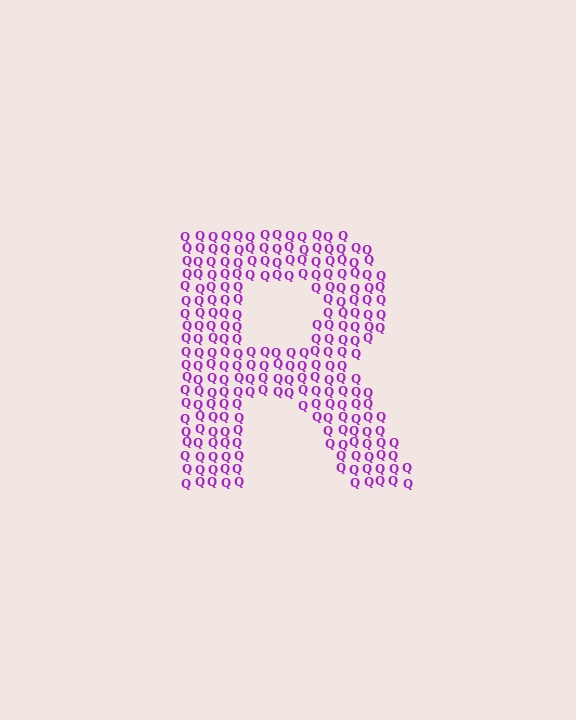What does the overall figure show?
The overall figure shows the letter R.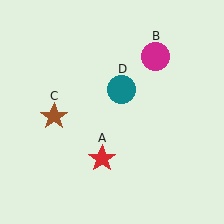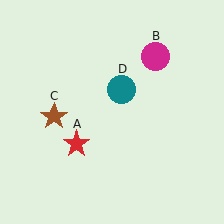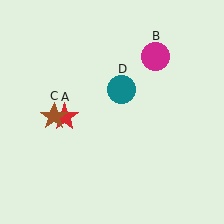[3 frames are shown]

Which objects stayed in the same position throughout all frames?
Magenta circle (object B) and brown star (object C) and teal circle (object D) remained stationary.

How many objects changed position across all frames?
1 object changed position: red star (object A).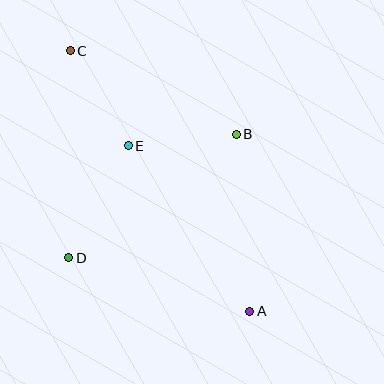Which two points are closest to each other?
Points B and E are closest to each other.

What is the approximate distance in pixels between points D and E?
The distance between D and E is approximately 127 pixels.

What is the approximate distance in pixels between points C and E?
The distance between C and E is approximately 112 pixels.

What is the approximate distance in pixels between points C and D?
The distance between C and D is approximately 207 pixels.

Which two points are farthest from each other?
Points A and C are farthest from each other.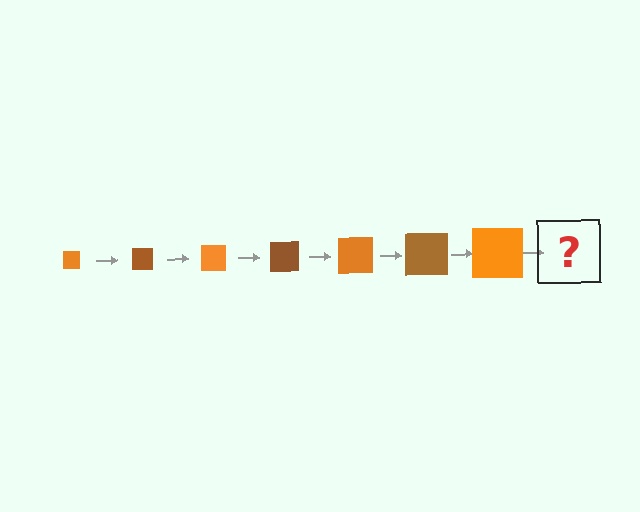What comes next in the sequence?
The next element should be a brown square, larger than the previous one.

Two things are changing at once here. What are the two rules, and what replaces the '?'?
The two rules are that the square grows larger each step and the color cycles through orange and brown. The '?' should be a brown square, larger than the previous one.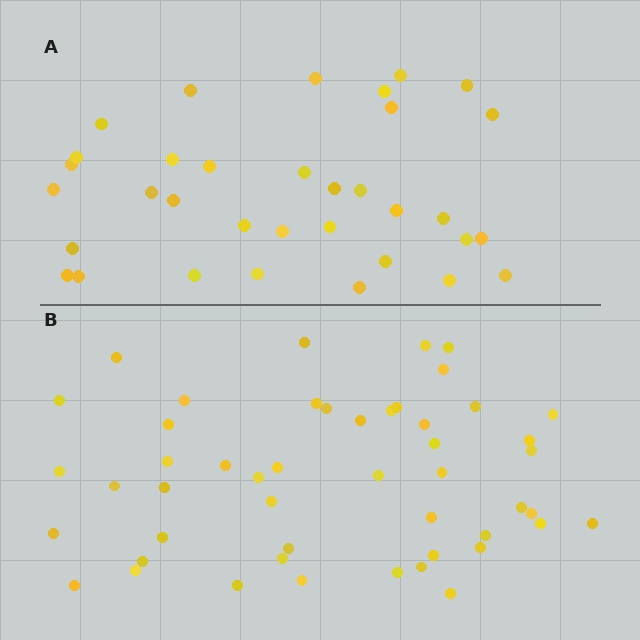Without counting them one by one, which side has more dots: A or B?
Region B (the bottom region) has more dots.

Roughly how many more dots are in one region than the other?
Region B has approximately 15 more dots than region A.